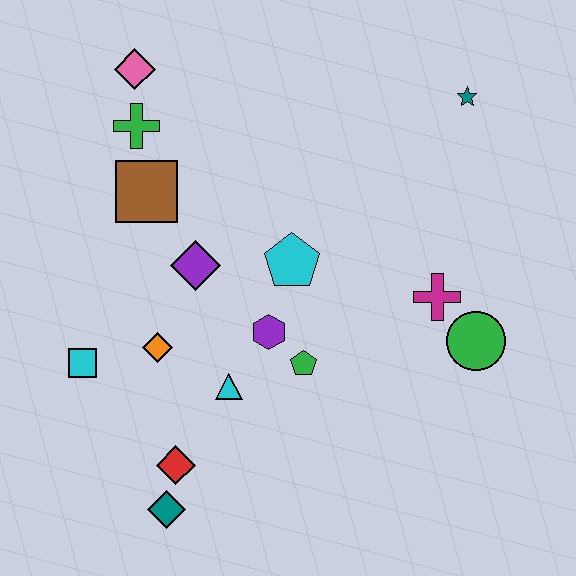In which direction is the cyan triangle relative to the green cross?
The cyan triangle is below the green cross.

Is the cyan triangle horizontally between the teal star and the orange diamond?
Yes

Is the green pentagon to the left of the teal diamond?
No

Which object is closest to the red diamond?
The teal diamond is closest to the red diamond.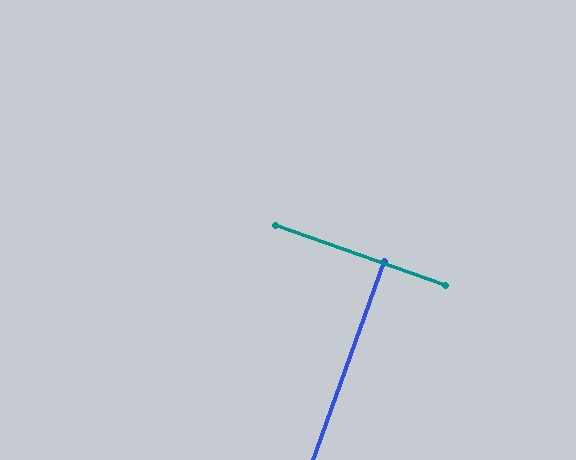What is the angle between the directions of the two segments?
Approximately 90 degrees.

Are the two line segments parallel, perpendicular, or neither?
Perpendicular — they meet at approximately 90°.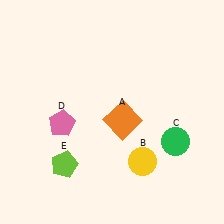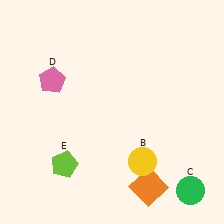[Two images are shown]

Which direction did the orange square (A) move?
The orange square (A) moved down.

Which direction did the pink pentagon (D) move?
The pink pentagon (D) moved up.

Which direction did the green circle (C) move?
The green circle (C) moved down.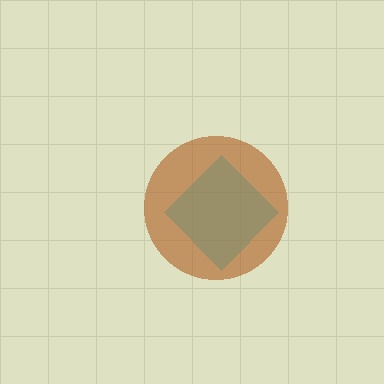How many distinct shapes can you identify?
There are 2 distinct shapes: a cyan diamond, a brown circle.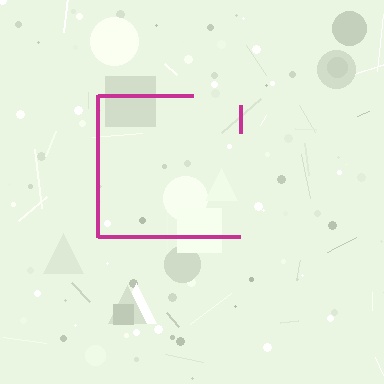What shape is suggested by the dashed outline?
The dashed outline suggests a square.